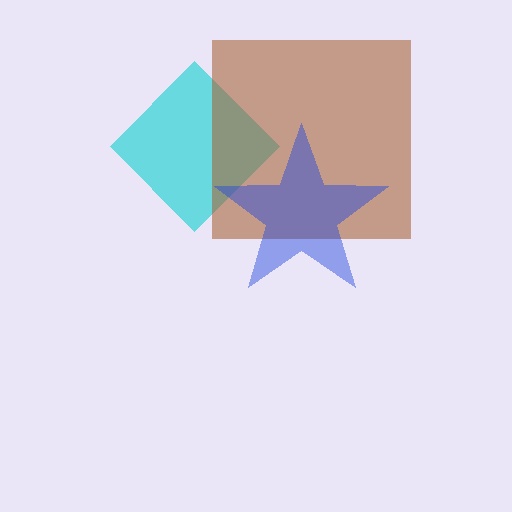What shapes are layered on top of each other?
The layered shapes are: a cyan diamond, a brown square, a blue star.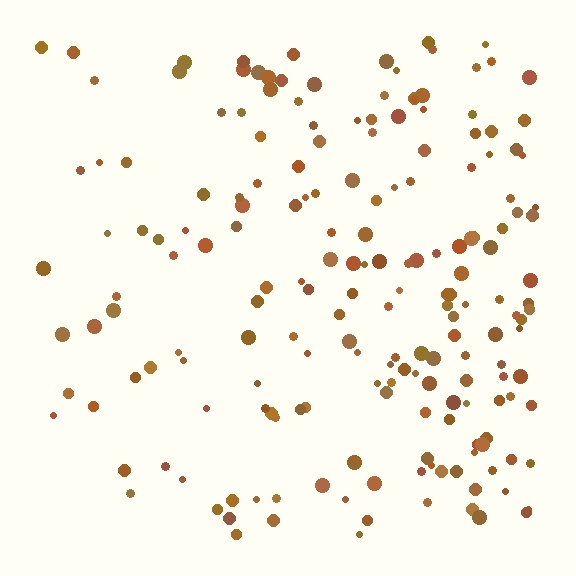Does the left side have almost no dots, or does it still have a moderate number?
Still a moderate number, just noticeably fewer than the right.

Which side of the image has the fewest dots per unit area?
The left.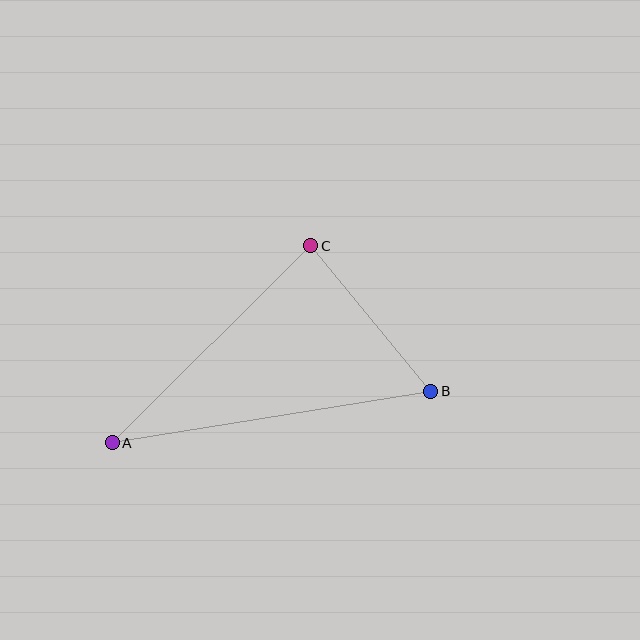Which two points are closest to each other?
Points B and C are closest to each other.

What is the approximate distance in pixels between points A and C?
The distance between A and C is approximately 280 pixels.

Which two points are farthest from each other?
Points A and B are farthest from each other.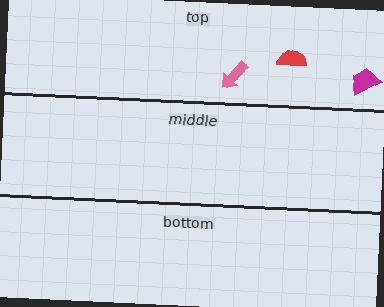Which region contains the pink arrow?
The top region.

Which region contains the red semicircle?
The top region.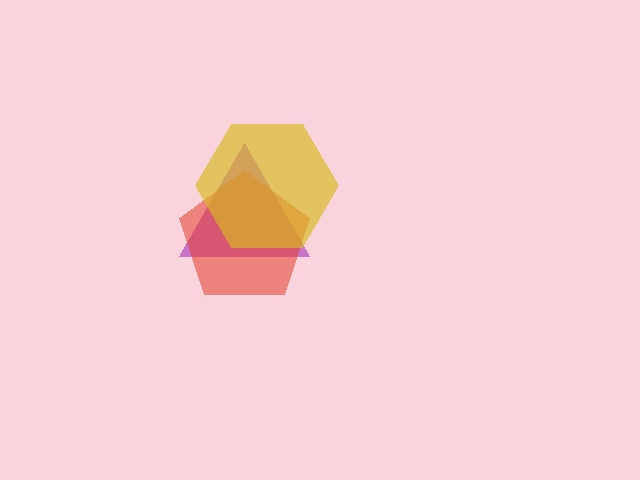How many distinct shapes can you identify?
There are 3 distinct shapes: a purple triangle, a red pentagon, a yellow hexagon.